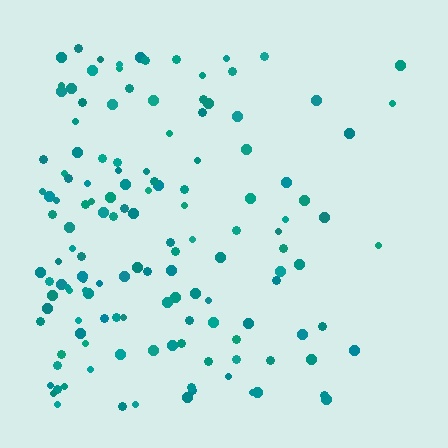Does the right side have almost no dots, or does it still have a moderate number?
Still a moderate number, just noticeably fewer than the left.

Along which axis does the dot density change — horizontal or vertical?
Horizontal.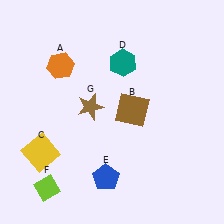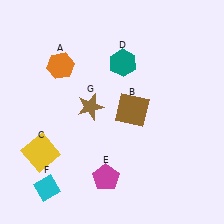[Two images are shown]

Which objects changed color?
E changed from blue to magenta. F changed from lime to cyan.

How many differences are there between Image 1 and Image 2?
There are 2 differences between the two images.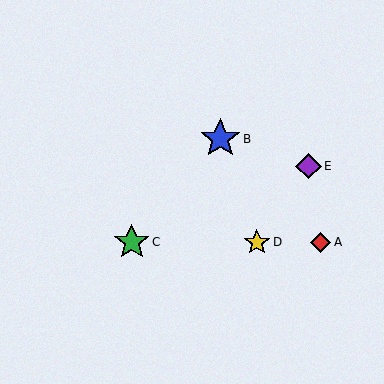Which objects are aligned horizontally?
Objects A, C, D are aligned horizontally.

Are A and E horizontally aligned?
No, A is at y≈242 and E is at y≈166.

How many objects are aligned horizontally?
3 objects (A, C, D) are aligned horizontally.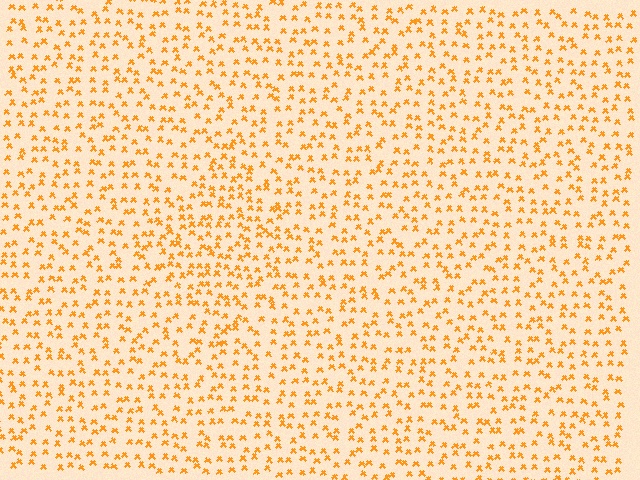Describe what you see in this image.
The image contains small orange elements arranged at two different densities. A diamond-shaped region is visible where the elements are more densely packed than the surrounding area.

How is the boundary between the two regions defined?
The boundary is defined by a change in element density (approximately 1.4x ratio). All elements are the same color, size, and shape.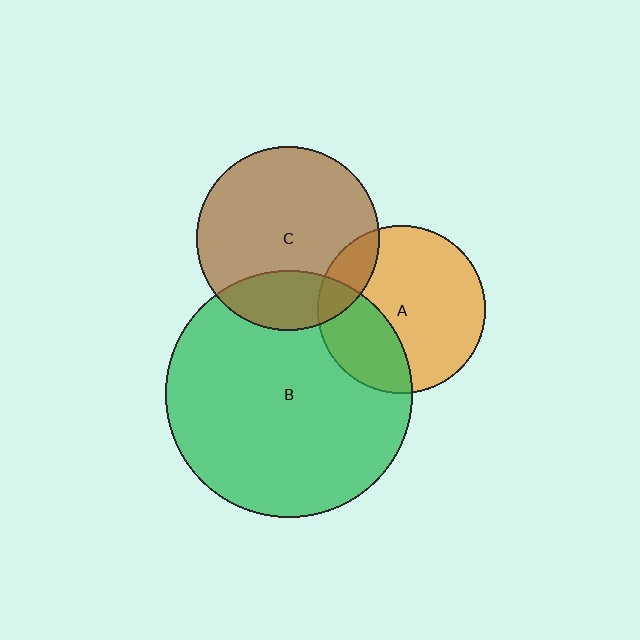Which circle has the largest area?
Circle B (green).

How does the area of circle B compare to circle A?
Approximately 2.2 times.